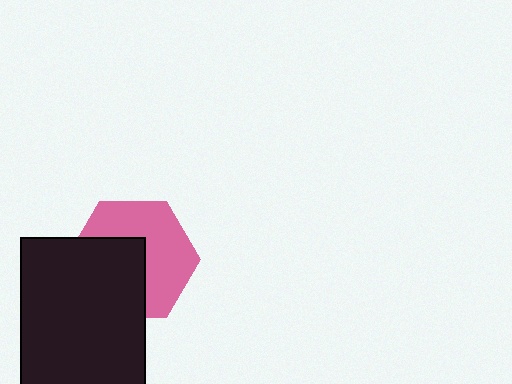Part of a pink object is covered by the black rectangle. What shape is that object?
It is a hexagon.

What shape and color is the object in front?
The object in front is a black rectangle.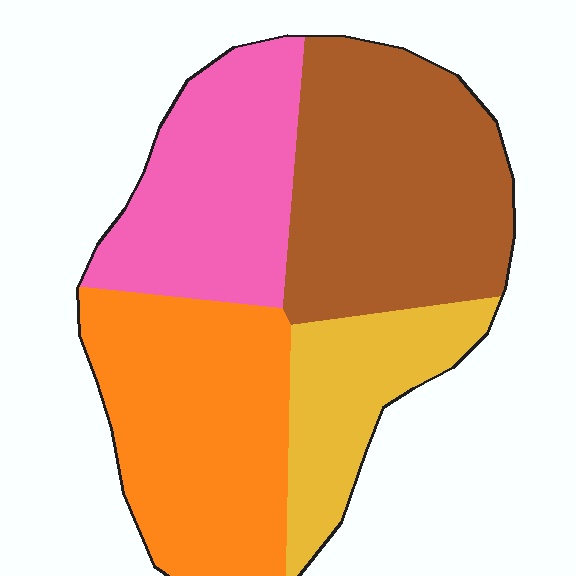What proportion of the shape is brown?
Brown covers about 30% of the shape.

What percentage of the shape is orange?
Orange covers around 30% of the shape.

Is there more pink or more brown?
Brown.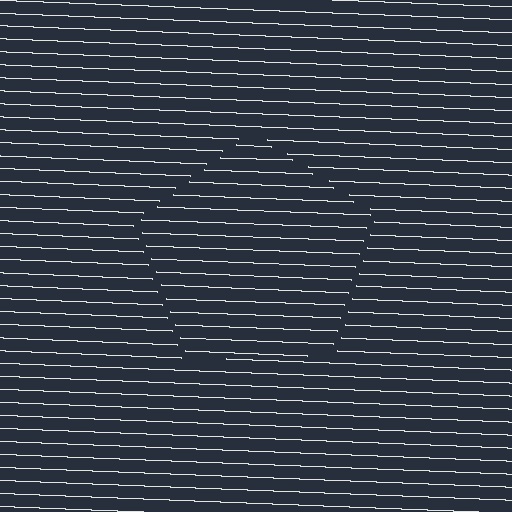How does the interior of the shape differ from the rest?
The interior of the shape contains the same grating, shifted by half a period — the contour is defined by the phase discontinuity where line-ends from the inner and outer gratings abut.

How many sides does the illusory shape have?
5 sides — the line-ends trace a pentagon.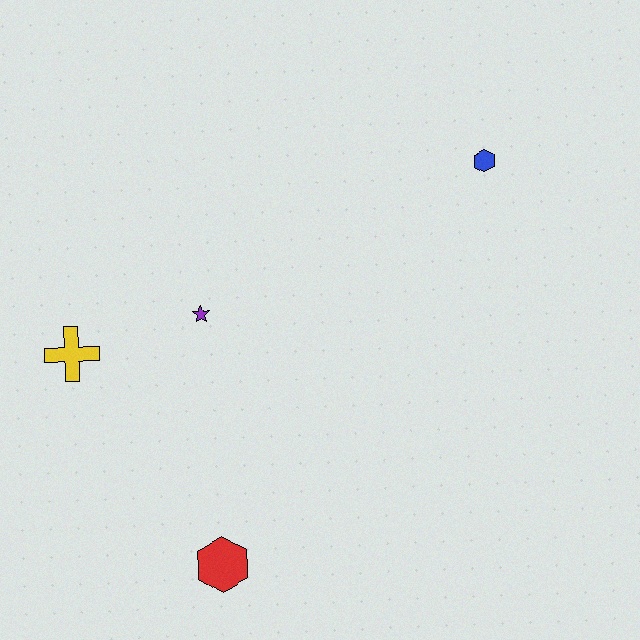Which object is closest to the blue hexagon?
The purple star is closest to the blue hexagon.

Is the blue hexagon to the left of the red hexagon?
No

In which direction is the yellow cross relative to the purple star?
The yellow cross is to the left of the purple star.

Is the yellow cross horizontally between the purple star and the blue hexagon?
No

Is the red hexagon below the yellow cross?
Yes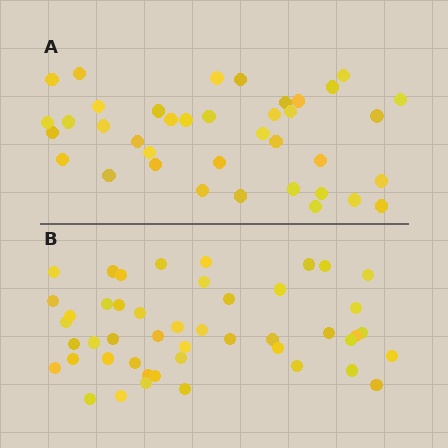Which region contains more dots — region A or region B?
Region B (the bottom region) has more dots.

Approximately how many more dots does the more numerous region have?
Region B has roughly 8 or so more dots than region A.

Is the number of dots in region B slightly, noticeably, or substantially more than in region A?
Region B has only slightly more — the two regions are fairly close. The ratio is roughly 1.2 to 1.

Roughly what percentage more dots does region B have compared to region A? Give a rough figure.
About 25% more.